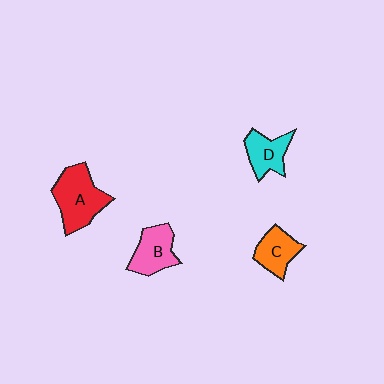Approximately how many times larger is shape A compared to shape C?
Approximately 1.6 times.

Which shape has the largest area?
Shape A (red).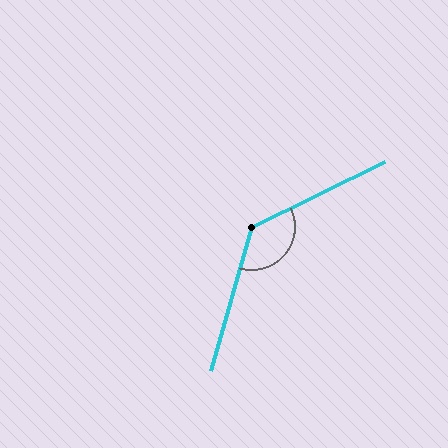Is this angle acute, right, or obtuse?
It is obtuse.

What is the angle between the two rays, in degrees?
Approximately 132 degrees.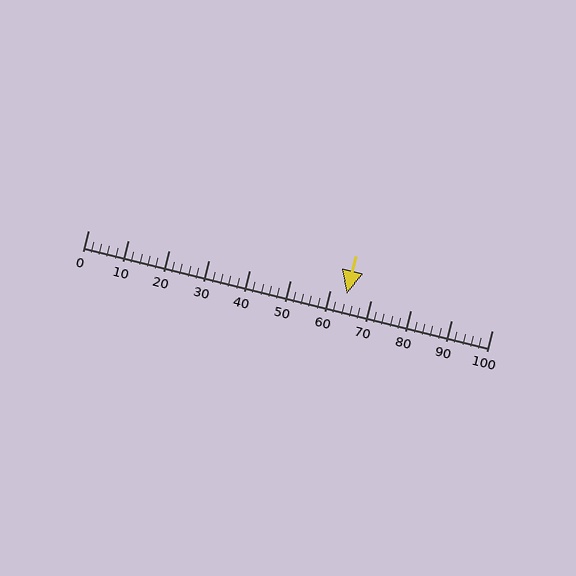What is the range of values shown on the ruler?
The ruler shows values from 0 to 100.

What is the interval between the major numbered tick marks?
The major tick marks are spaced 10 units apart.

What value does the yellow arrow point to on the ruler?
The yellow arrow points to approximately 64.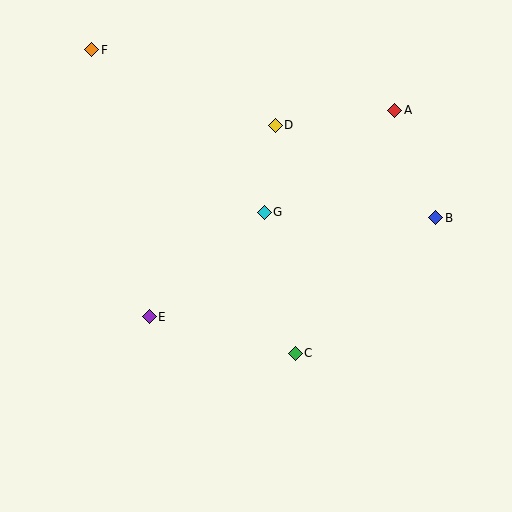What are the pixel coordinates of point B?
Point B is at (436, 218).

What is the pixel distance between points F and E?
The distance between F and E is 273 pixels.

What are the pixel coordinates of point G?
Point G is at (264, 212).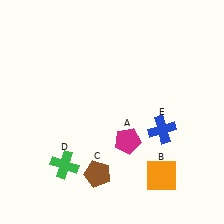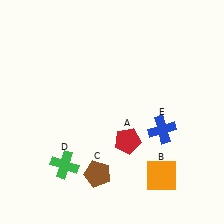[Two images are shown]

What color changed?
The pentagon (A) changed from magenta in Image 1 to red in Image 2.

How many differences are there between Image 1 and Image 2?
There is 1 difference between the two images.